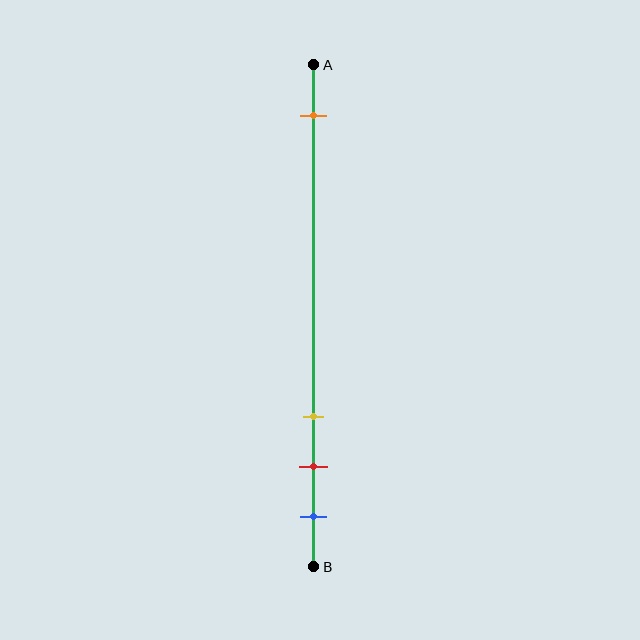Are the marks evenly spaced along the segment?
No, the marks are not evenly spaced.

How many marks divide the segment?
There are 4 marks dividing the segment.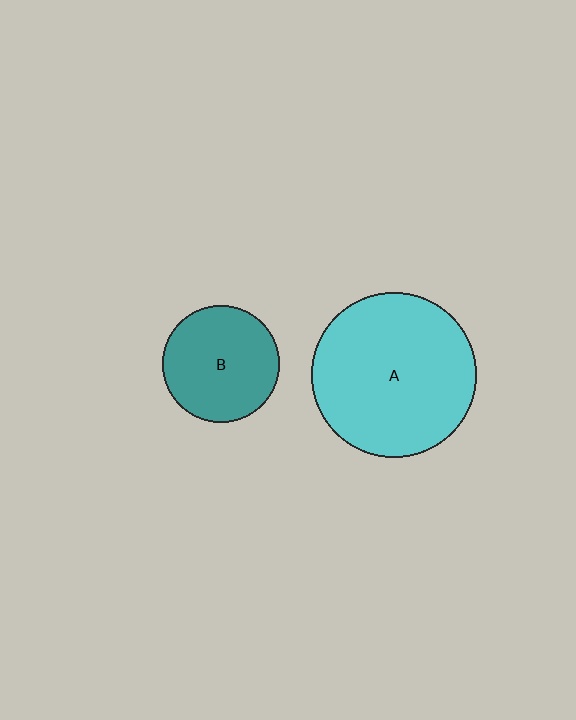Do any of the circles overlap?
No, none of the circles overlap.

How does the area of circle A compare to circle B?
Approximately 2.0 times.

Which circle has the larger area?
Circle A (cyan).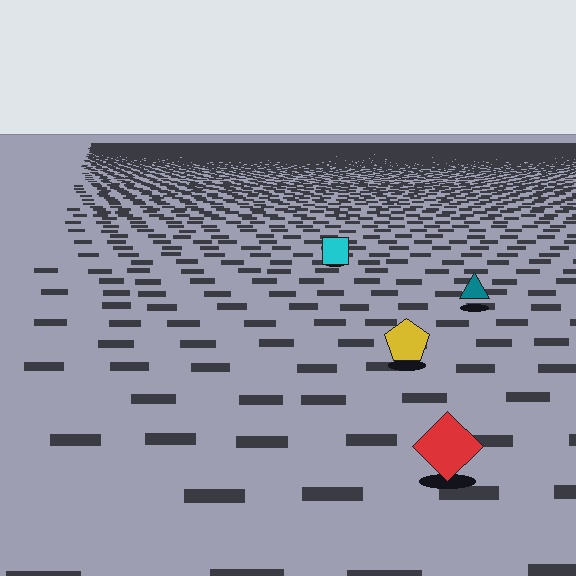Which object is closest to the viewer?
The red diamond is closest. The texture marks near it are larger and more spread out.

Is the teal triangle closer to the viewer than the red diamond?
No. The red diamond is closer — you can tell from the texture gradient: the ground texture is coarser near it.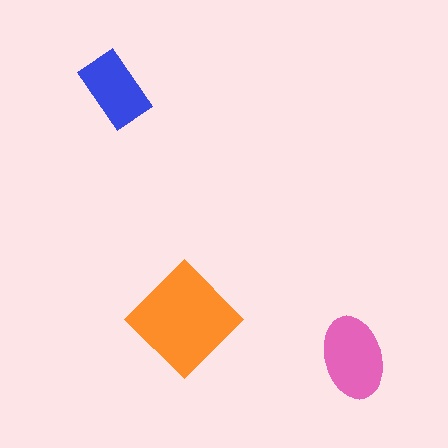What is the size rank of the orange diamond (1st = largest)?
1st.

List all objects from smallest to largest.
The blue rectangle, the pink ellipse, the orange diamond.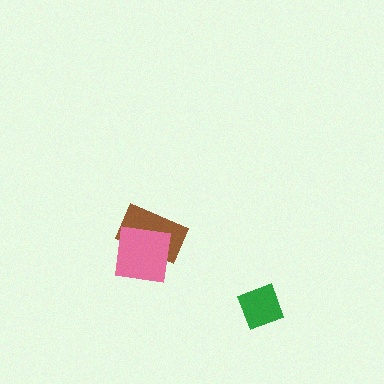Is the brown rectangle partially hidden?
Yes, it is partially covered by another shape.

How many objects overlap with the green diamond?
0 objects overlap with the green diamond.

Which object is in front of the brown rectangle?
The pink square is in front of the brown rectangle.